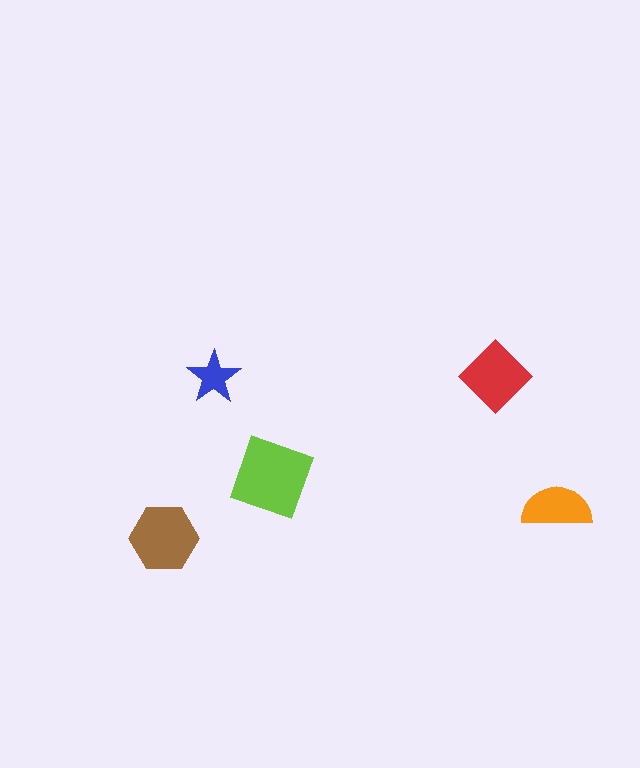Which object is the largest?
The lime square.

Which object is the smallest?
The blue star.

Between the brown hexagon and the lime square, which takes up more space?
The lime square.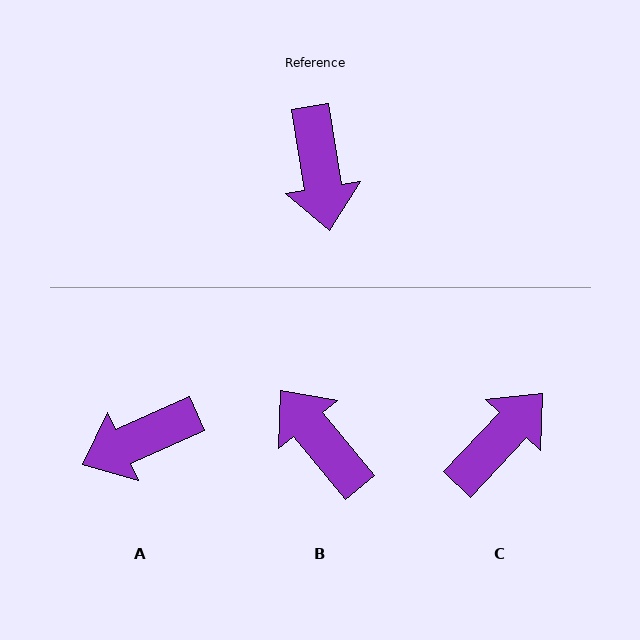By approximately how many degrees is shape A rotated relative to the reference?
Approximately 75 degrees clockwise.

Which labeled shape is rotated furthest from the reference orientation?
B, about 150 degrees away.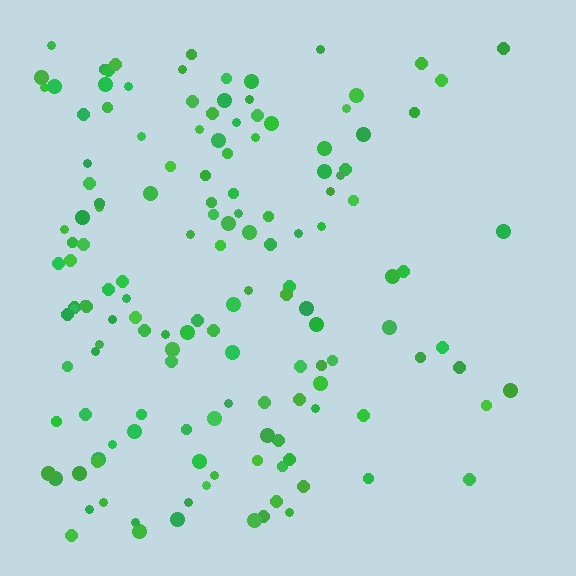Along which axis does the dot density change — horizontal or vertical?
Horizontal.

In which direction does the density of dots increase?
From right to left, with the left side densest.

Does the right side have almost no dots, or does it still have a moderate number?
Still a moderate number, just noticeably fewer than the left.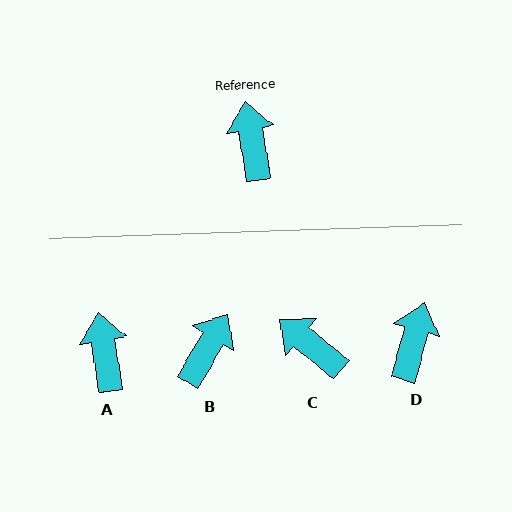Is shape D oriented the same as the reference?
No, it is off by about 25 degrees.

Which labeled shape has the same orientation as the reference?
A.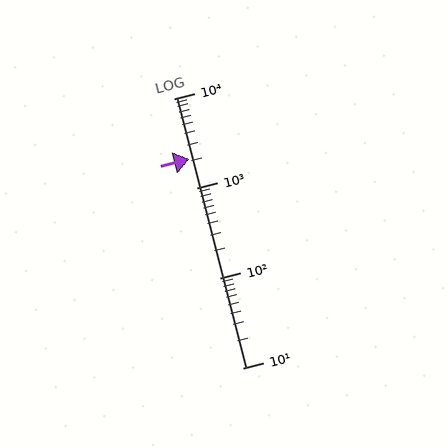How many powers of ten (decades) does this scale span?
The scale spans 3 decades, from 10 to 10000.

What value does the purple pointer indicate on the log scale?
The pointer indicates approximately 2100.